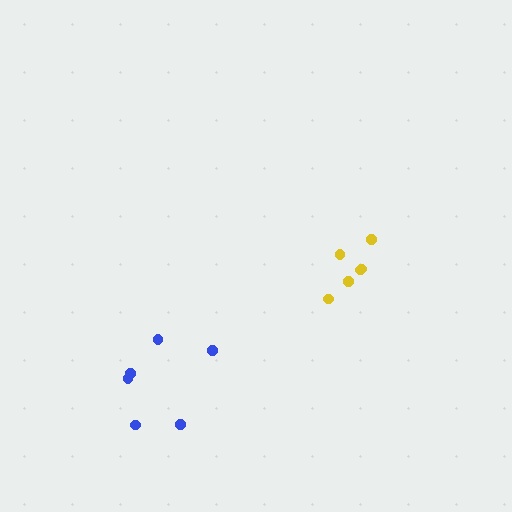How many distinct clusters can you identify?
There are 2 distinct clusters.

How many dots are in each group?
Group 1: 6 dots, Group 2: 6 dots (12 total).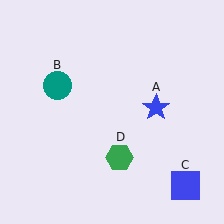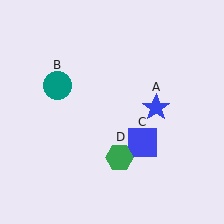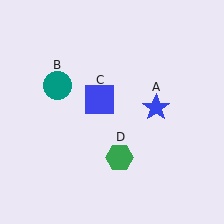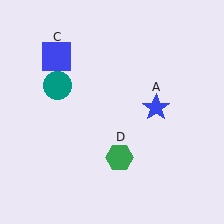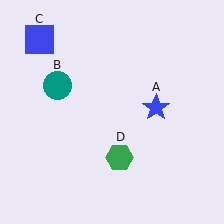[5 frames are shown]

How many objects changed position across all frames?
1 object changed position: blue square (object C).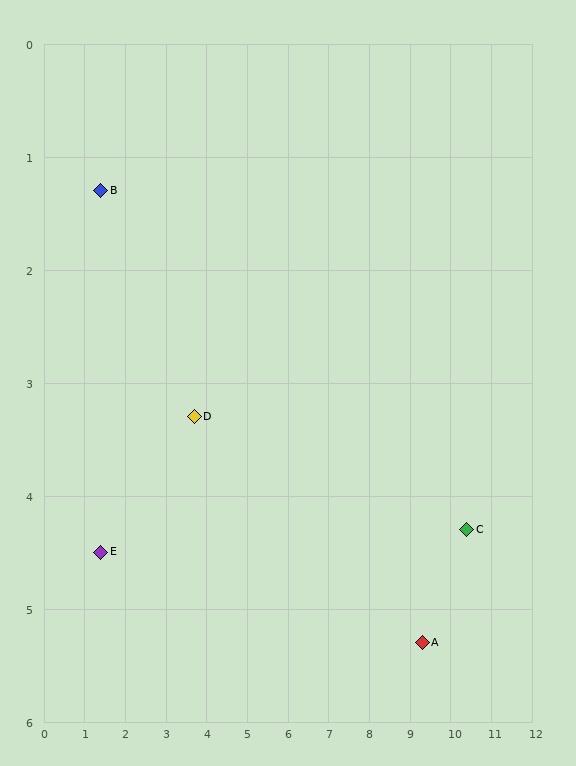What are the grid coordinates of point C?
Point C is at approximately (10.4, 4.3).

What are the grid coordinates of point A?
Point A is at approximately (9.3, 5.3).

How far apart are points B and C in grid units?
Points B and C are about 9.5 grid units apart.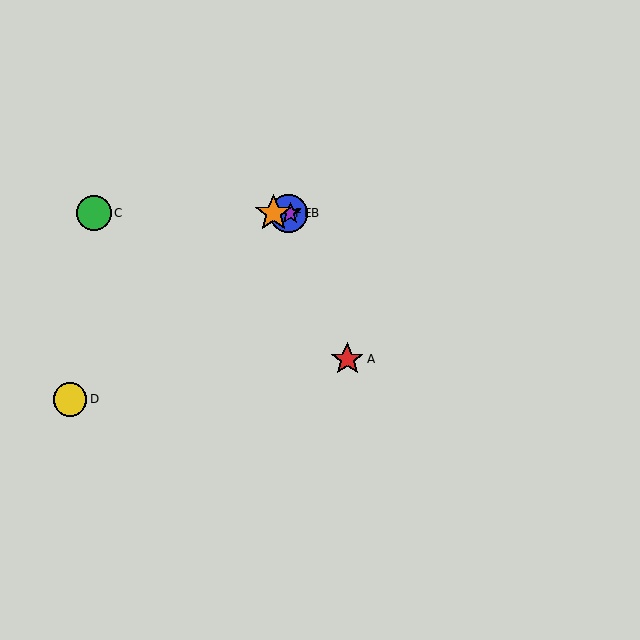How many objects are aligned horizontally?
4 objects (B, C, E, F) are aligned horizontally.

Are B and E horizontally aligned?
Yes, both are at y≈213.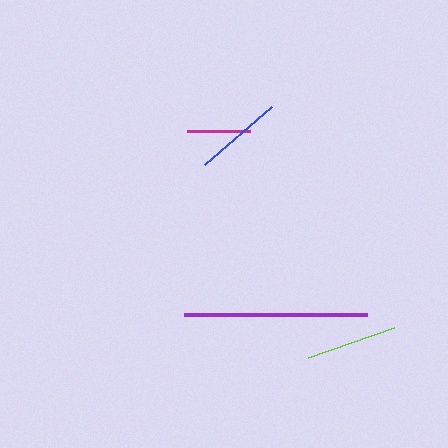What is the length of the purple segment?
The purple segment is approximately 184 pixels long.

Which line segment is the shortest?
The magenta line is the shortest at approximately 63 pixels.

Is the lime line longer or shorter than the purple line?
The purple line is longer than the lime line.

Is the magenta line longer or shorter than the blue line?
The blue line is longer than the magenta line.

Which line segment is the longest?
The purple line is the longest at approximately 184 pixels.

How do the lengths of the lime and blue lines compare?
The lime and blue lines are approximately the same length.